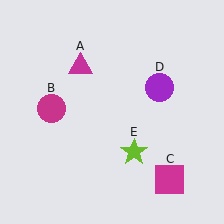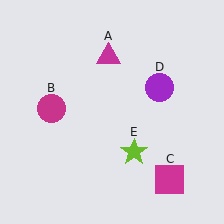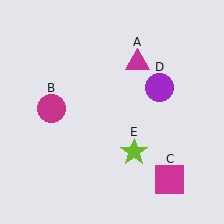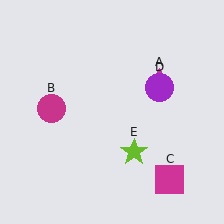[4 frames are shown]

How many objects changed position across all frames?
1 object changed position: magenta triangle (object A).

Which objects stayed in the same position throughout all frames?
Magenta circle (object B) and magenta square (object C) and purple circle (object D) and lime star (object E) remained stationary.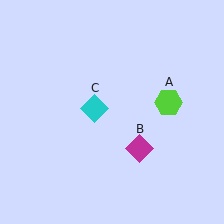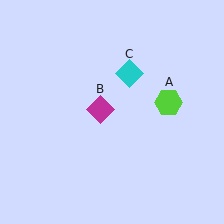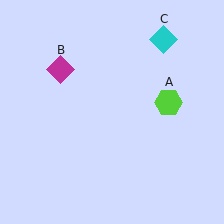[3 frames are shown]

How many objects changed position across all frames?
2 objects changed position: magenta diamond (object B), cyan diamond (object C).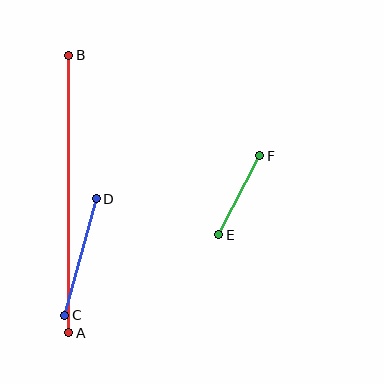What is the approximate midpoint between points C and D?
The midpoint is at approximately (80, 257) pixels.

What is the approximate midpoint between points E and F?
The midpoint is at approximately (239, 195) pixels.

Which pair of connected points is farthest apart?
Points A and B are farthest apart.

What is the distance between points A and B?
The distance is approximately 278 pixels.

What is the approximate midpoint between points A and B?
The midpoint is at approximately (69, 194) pixels.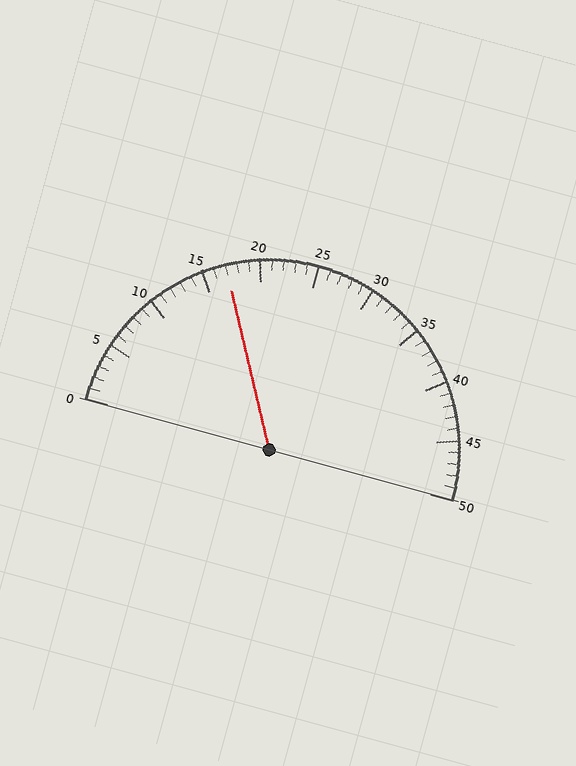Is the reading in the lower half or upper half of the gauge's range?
The reading is in the lower half of the range (0 to 50).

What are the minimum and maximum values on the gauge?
The gauge ranges from 0 to 50.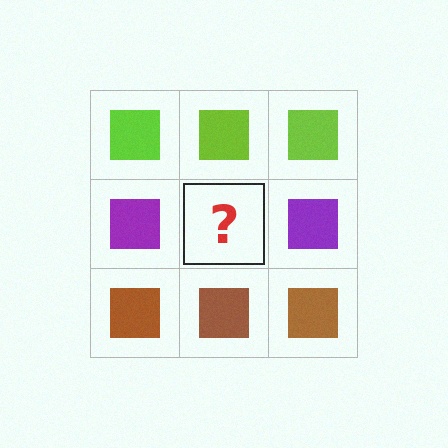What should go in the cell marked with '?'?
The missing cell should contain a purple square.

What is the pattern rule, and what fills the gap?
The rule is that each row has a consistent color. The gap should be filled with a purple square.